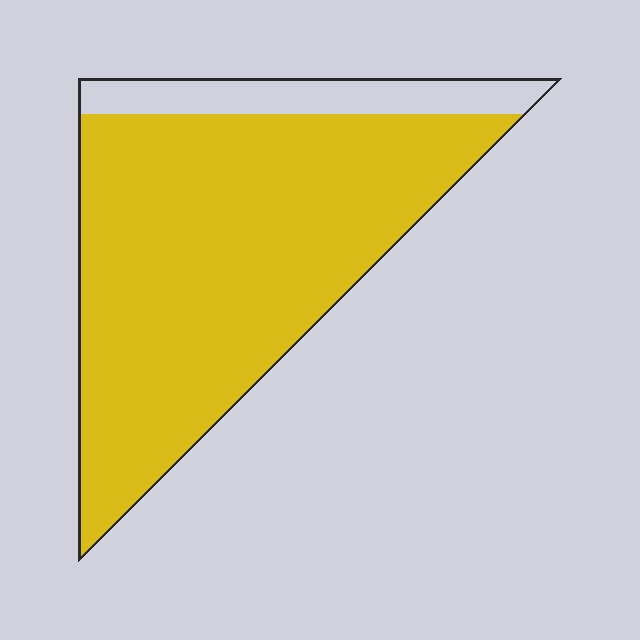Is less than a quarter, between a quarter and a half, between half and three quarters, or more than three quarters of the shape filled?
More than three quarters.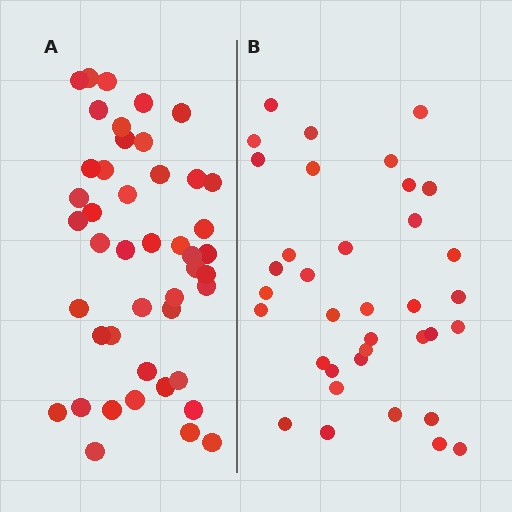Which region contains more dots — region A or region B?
Region A (the left region) has more dots.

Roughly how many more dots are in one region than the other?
Region A has roughly 8 or so more dots than region B.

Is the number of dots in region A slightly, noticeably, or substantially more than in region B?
Region A has noticeably more, but not dramatically so. The ratio is roughly 1.2 to 1.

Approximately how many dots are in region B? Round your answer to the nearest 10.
About 40 dots. (The exact count is 36, which rounds to 40.)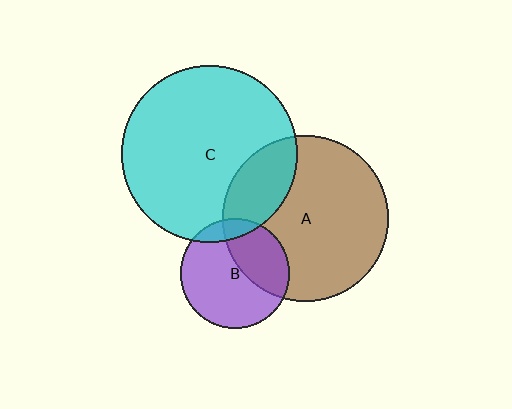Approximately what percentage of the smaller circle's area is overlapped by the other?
Approximately 10%.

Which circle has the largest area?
Circle C (cyan).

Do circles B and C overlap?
Yes.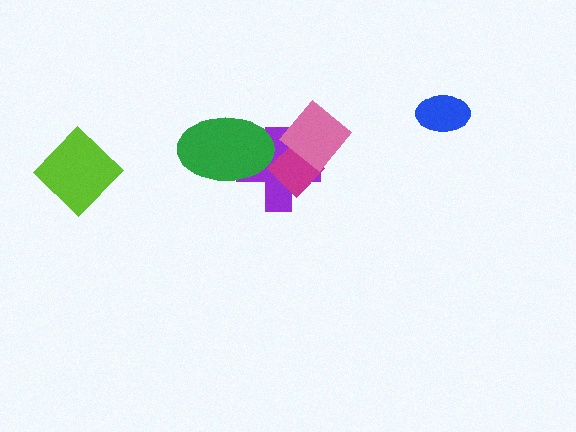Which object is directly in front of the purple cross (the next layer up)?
The magenta diamond is directly in front of the purple cross.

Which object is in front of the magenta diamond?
The pink diamond is in front of the magenta diamond.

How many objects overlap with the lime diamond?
0 objects overlap with the lime diamond.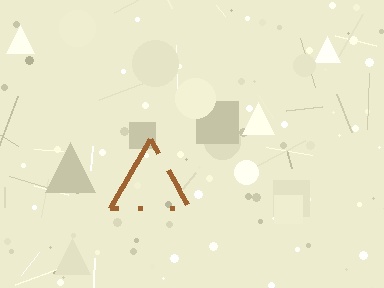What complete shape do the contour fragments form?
The contour fragments form a triangle.